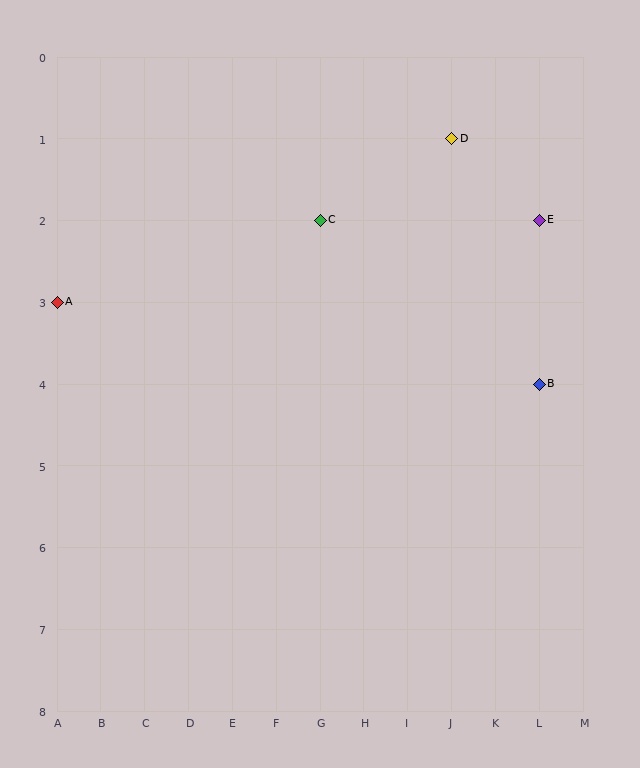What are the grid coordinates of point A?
Point A is at grid coordinates (A, 3).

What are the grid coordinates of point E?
Point E is at grid coordinates (L, 2).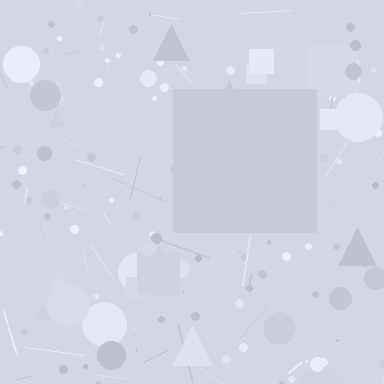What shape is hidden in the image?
A square is hidden in the image.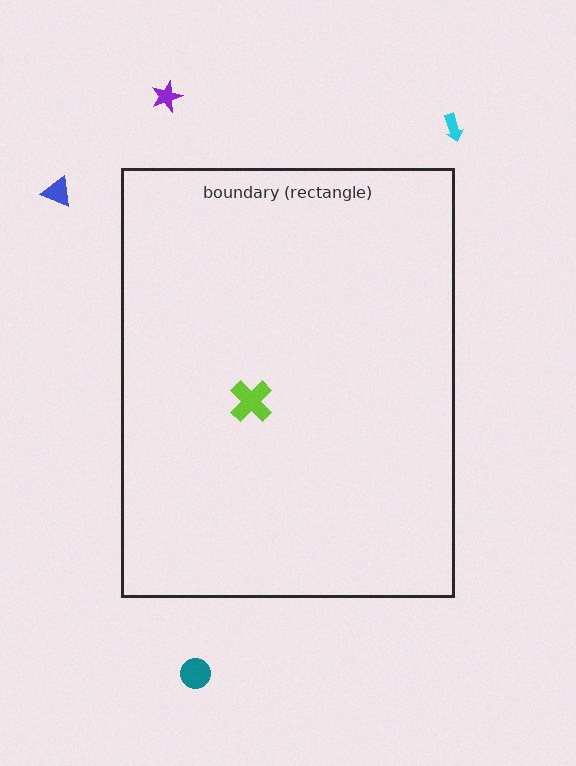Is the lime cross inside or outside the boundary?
Inside.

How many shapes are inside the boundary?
1 inside, 4 outside.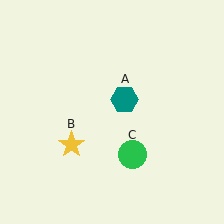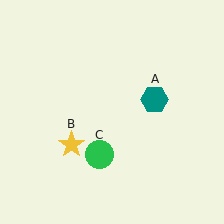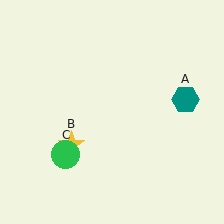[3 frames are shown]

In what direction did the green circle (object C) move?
The green circle (object C) moved left.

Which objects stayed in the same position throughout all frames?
Yellow star (object B) remained stationary.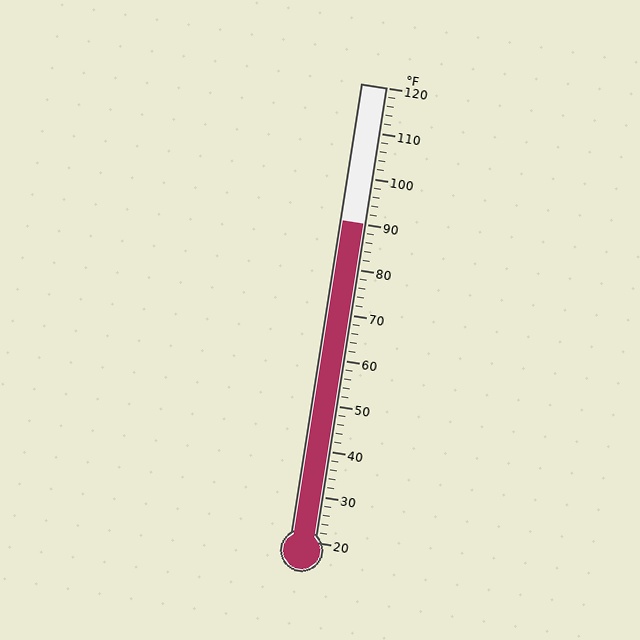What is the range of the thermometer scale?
The thermometer scale ranges from 20°F to 120°F.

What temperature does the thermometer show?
The thermometer shows approximately 90°F.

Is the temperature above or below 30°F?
The temperature is above 30°F.